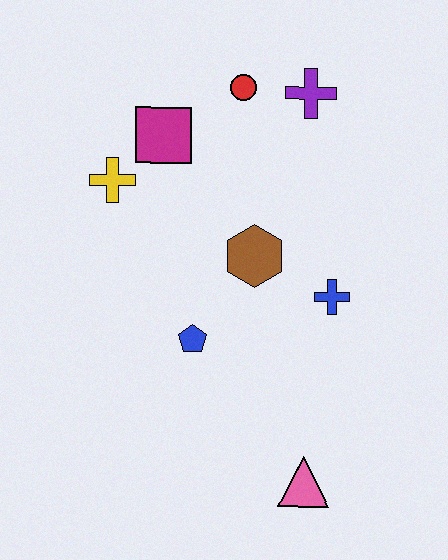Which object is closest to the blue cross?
The brown hexagon is closest to the blue cross.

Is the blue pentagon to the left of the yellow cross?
No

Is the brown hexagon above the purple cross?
No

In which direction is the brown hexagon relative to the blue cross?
The brown hexagon is to the left of the blue cross.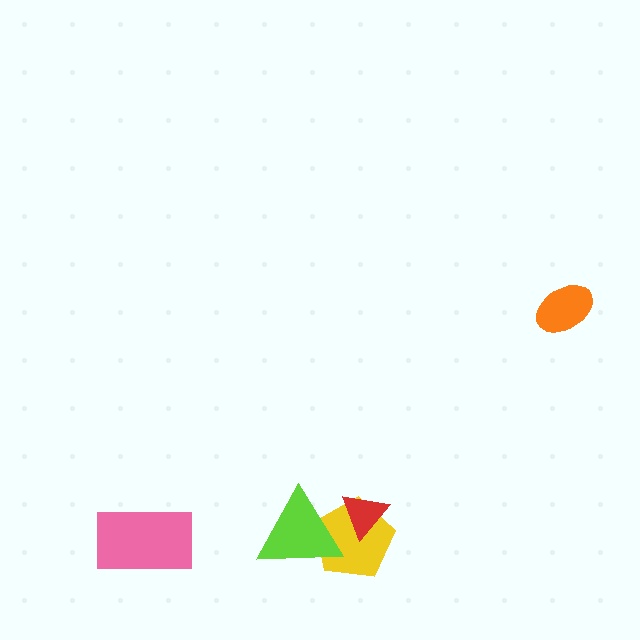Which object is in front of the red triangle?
The lime triangle is in front of the red triangle.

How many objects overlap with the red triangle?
2 objects overlap with the red triangle.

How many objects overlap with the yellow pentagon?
2 objects overlap with the yellow pentagon.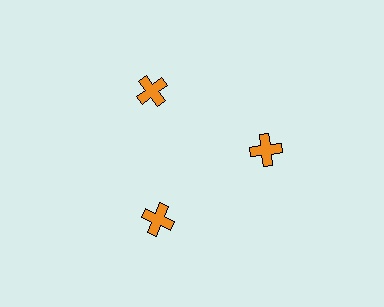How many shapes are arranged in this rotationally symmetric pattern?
There are 3 shapes, arranged in 3 groups of 1.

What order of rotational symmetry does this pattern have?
This pattern has 3-fold rotational symmetry.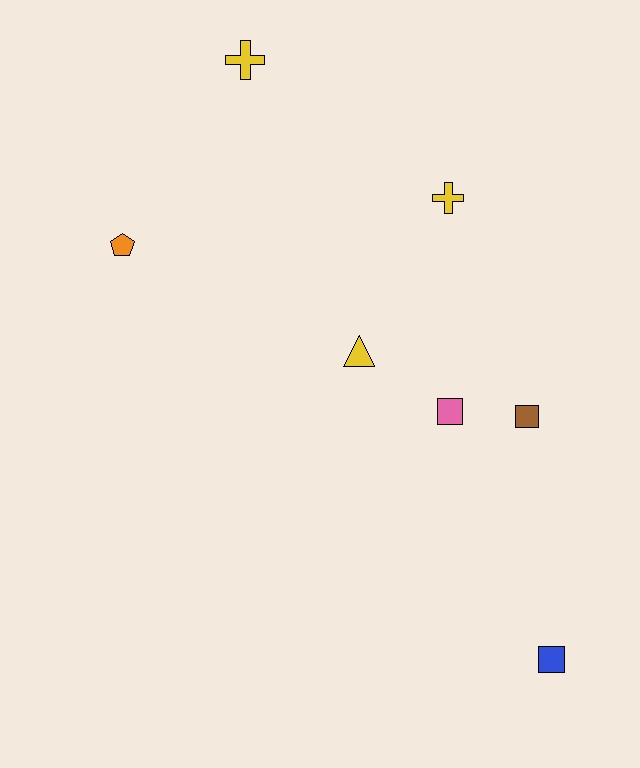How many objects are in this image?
There are 7 objects.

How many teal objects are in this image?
There are no teal objects.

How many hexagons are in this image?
There are no hexagons.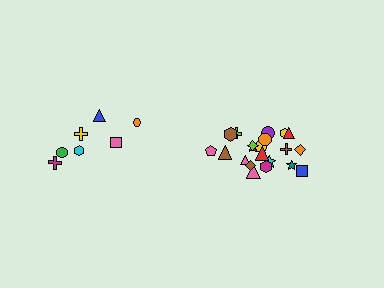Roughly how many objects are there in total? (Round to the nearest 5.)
Roughly 30 objects in total.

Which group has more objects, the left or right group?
The right group.